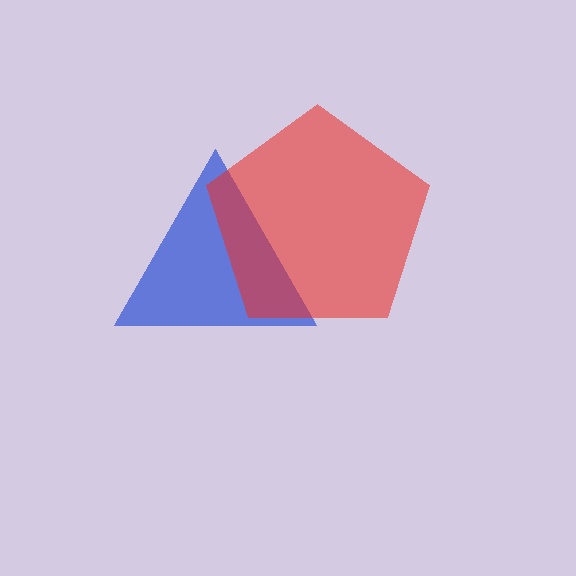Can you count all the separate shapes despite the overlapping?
Yes, there are 2 separate shapes.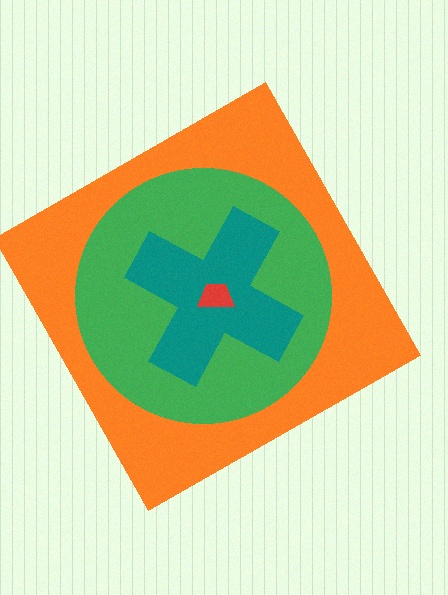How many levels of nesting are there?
4.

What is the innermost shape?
The red trapezoid.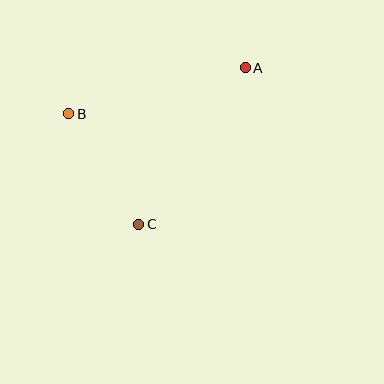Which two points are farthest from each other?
Points A and C are farthest from each other.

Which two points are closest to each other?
Points B and C are closest to each other.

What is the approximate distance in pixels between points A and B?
The distance between A and B is approximately 182 pixels.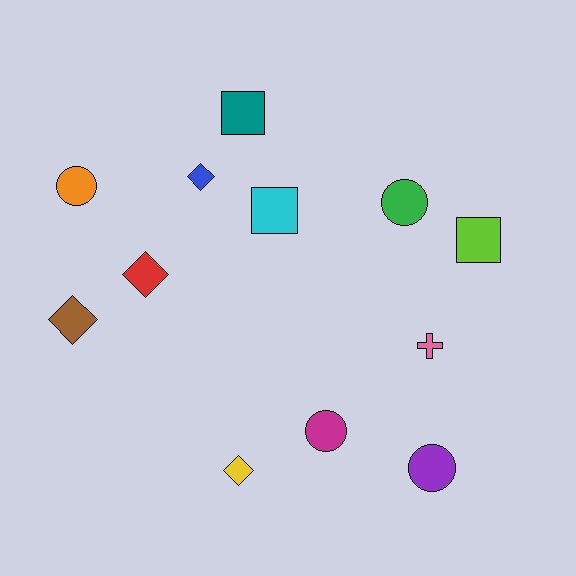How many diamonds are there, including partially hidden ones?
There are 4 diamonds.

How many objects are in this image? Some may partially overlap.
There are 12 objects.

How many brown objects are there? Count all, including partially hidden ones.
There is 1 brown object.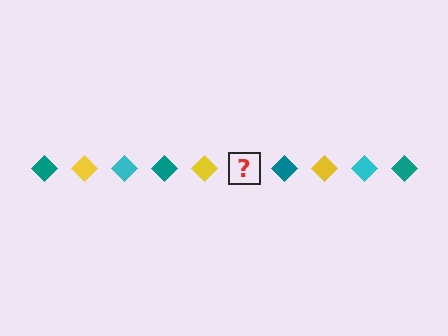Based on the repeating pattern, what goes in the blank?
The blank should be a cyan diamond.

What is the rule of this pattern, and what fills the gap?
The rule is that the pattern cycles through teal, yellow, cyan diamonds. The gap should be filled with a cyan diamond.